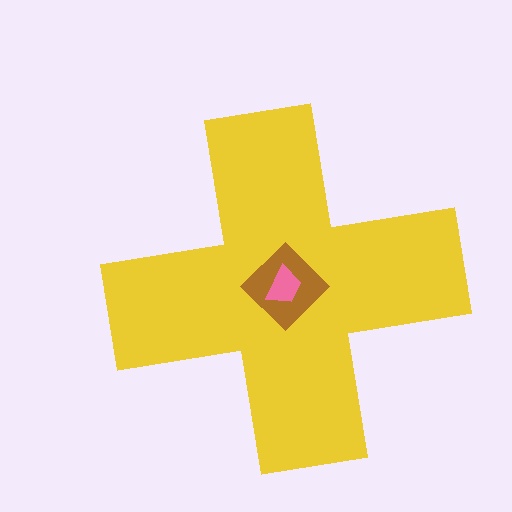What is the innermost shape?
The pink trapezoid.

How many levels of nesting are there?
3.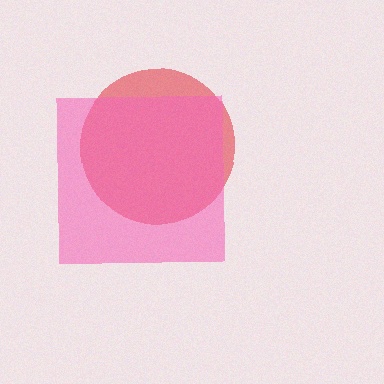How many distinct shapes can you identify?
There are 2 distinct shapes: a red circle, a pink square.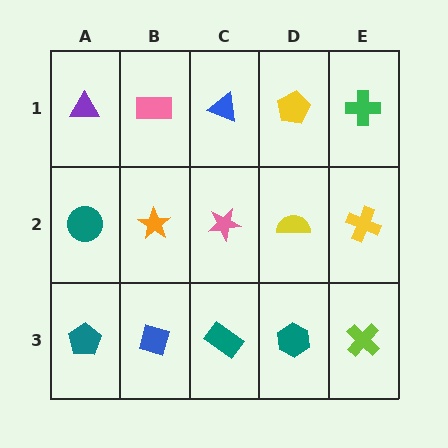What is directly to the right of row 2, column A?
An orange star.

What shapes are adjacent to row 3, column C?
A pink star (row 2, column C), a blue diamond (row 3, column B), a teal hexagon (row 3, column D).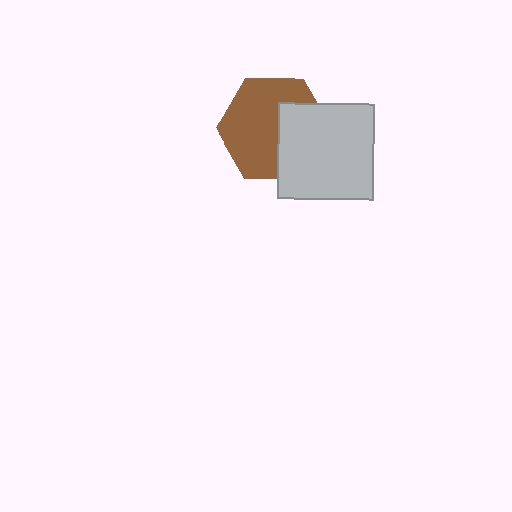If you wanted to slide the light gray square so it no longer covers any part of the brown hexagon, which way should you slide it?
Slide it right — that is the most direct way to separate the two shapes.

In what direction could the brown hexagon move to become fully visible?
The brown hexagon could move left. That would shift it out from behind the light gray square entirely.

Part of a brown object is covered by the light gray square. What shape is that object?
It is a hexagon.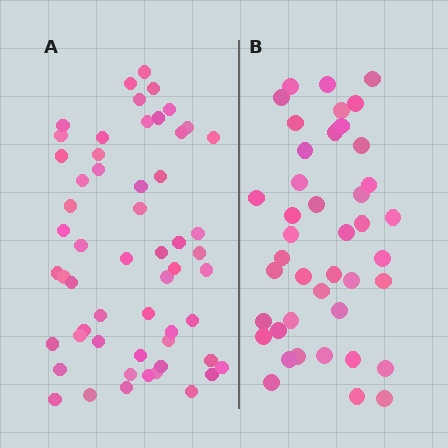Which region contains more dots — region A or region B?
Region A (the left region) has more dots.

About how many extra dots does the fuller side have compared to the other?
Region A has approximately 15 more dots than region B.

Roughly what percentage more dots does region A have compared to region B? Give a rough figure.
About 35% more.